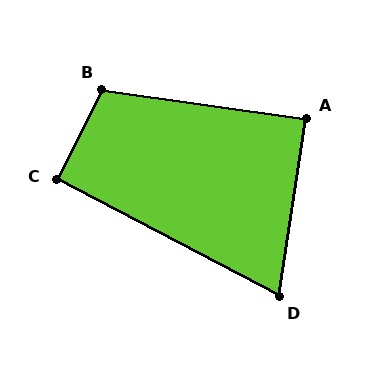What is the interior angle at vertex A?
Approximately 89 degrees (approximately right).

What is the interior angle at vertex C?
Approximately 91 degrees (approximately right).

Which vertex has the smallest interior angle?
D, at approximately 71 degrees.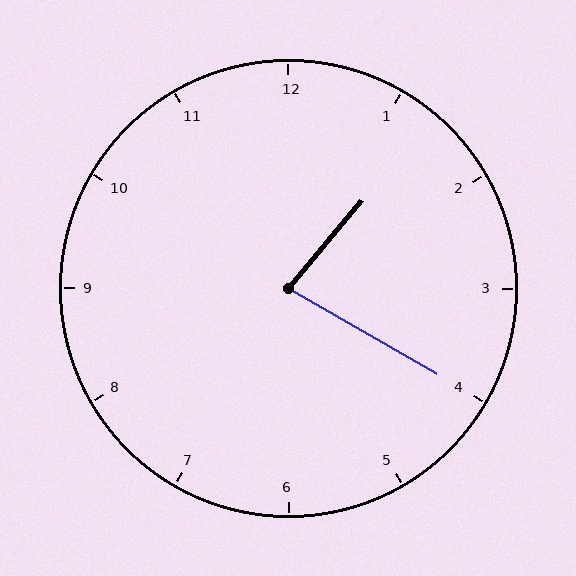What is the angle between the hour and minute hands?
Approximately 80 degrees.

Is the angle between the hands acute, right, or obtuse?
It is acute.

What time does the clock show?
1:20.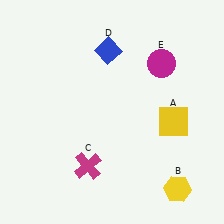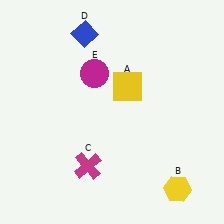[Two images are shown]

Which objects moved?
The objects that moved are: the yellow square (A), the blue diamond (D), the magenta circle (E).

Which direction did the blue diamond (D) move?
The blue diamond (D) moved left.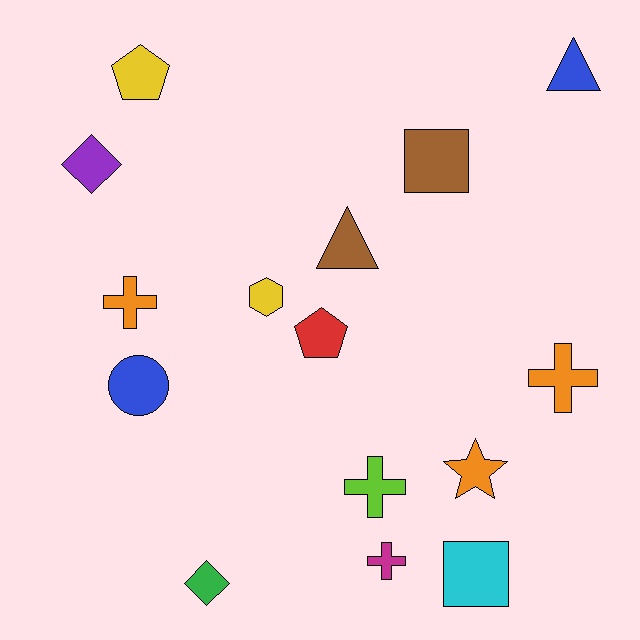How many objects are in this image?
There are 15 objects.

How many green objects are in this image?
There is 1 green object.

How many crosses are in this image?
There are 4 crosses.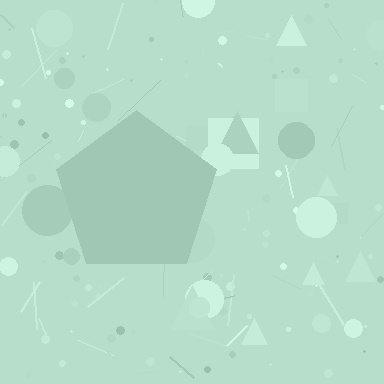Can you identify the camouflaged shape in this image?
The camouflaged shape is a pentagon.